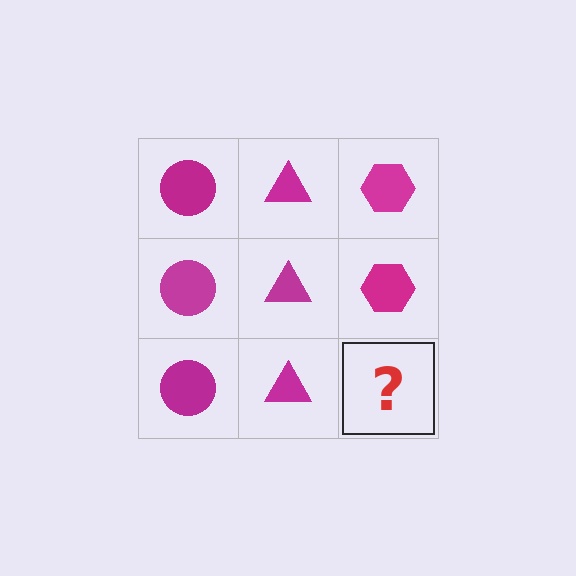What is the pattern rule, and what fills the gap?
The rule is that each column has a consistent shape. The gap should be filled with a magenta hexagon.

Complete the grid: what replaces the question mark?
The question mark should be replaced with a magenta hexagon.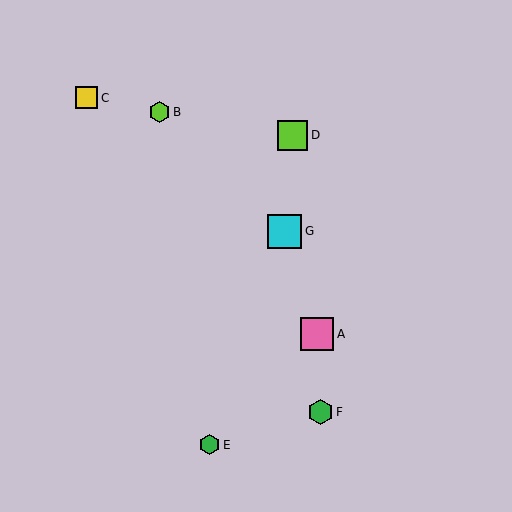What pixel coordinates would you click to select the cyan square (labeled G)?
Click at (285, 231) to select the cyan square G.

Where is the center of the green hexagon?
The center of the green hexagon is at (320, 412).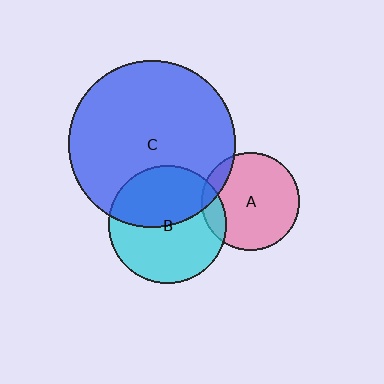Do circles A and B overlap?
Yes.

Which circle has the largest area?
Circle C (blue).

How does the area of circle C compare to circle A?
Approximately 2.9 times.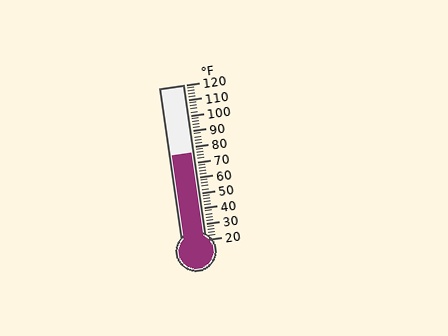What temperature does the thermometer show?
The thermometer shows approximately 76°F.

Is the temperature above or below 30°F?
The temperature is above 30°F.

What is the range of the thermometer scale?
The thermometer scale ranges from 20°F to 120°F.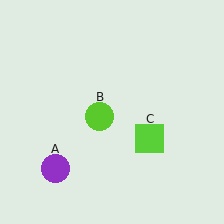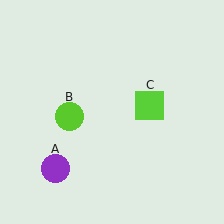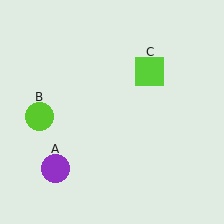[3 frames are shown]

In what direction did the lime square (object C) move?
The lime square (object C) moved up.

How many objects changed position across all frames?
2 objects changed position: lime circle (object B), lime square (object C).